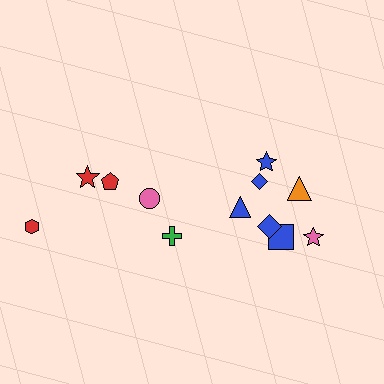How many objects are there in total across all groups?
There are 12 objects.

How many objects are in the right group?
There are 7 objects.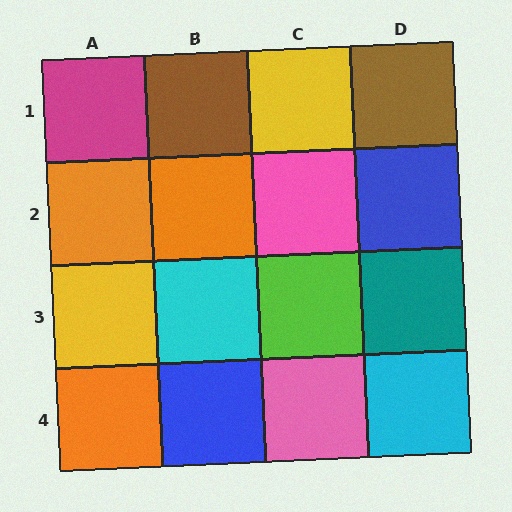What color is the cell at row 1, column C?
Yellow.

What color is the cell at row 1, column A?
Magenta.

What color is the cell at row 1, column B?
Brown.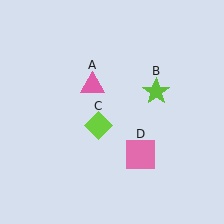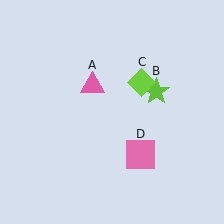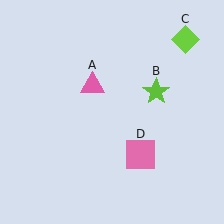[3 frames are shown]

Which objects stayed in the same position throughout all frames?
Pink triangle (object A) and lime star (object B) and pink square (object D) remained stationary.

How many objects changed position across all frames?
1 object changed position: lime diamond (object C).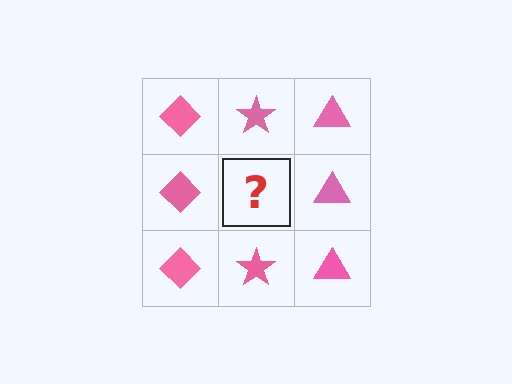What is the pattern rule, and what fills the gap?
The rule is that each column has a consistent shape. The gap should be filled with a pink star.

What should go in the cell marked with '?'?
The missing cell should contain a pink star.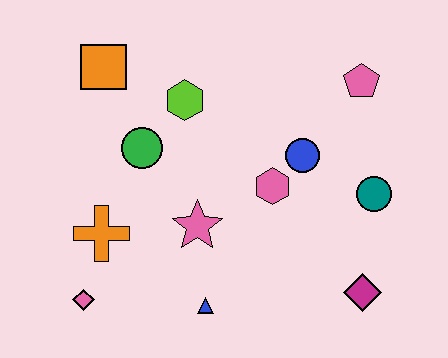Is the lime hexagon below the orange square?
Yes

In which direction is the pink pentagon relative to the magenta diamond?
The pink pentagon is above the magenta diamond.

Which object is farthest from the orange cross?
The pink pentagon is farthest from the orange cross.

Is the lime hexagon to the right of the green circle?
Yes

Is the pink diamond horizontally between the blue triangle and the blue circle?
No